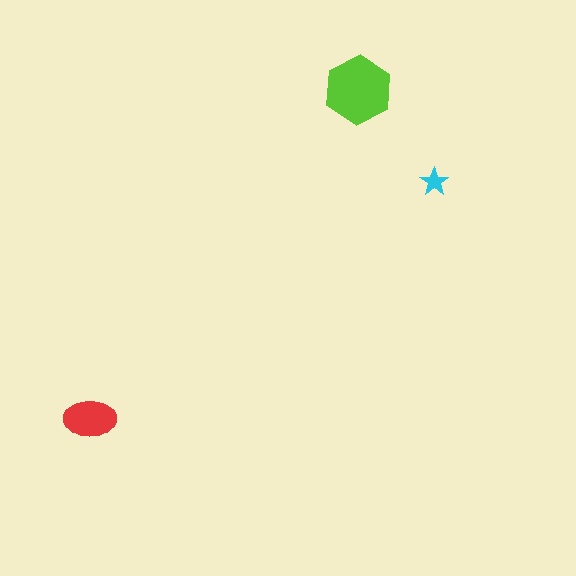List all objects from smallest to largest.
The cyan star, the red ellipse, the lime hexagon.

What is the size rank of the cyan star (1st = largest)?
3rd.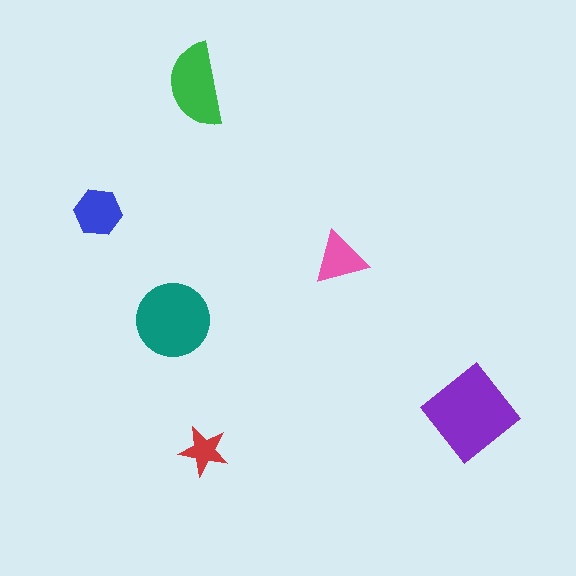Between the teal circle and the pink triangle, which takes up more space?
The teal circle.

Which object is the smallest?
The red star.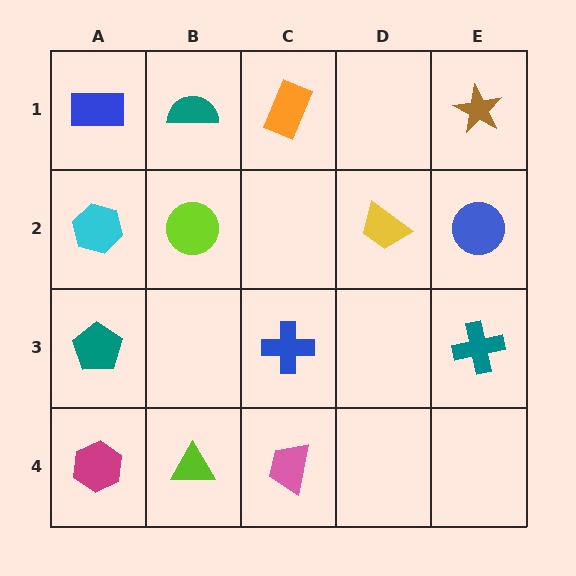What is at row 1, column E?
A brown star.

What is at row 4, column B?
A lime triangle.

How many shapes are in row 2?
4 shapes.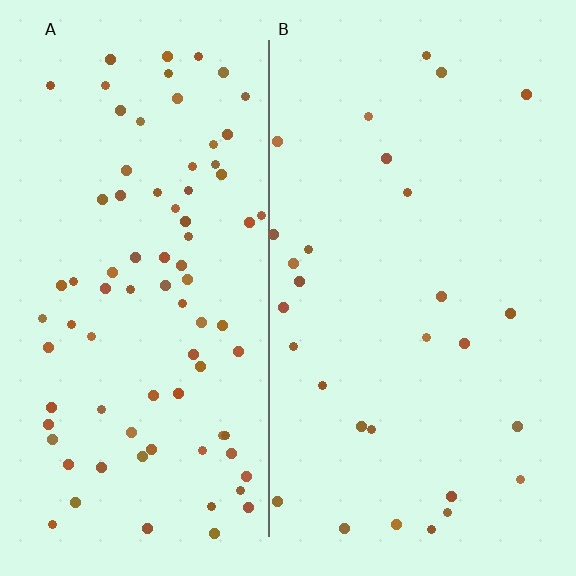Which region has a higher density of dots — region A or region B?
A (the left).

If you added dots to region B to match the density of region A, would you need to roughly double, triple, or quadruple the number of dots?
Approximately triple.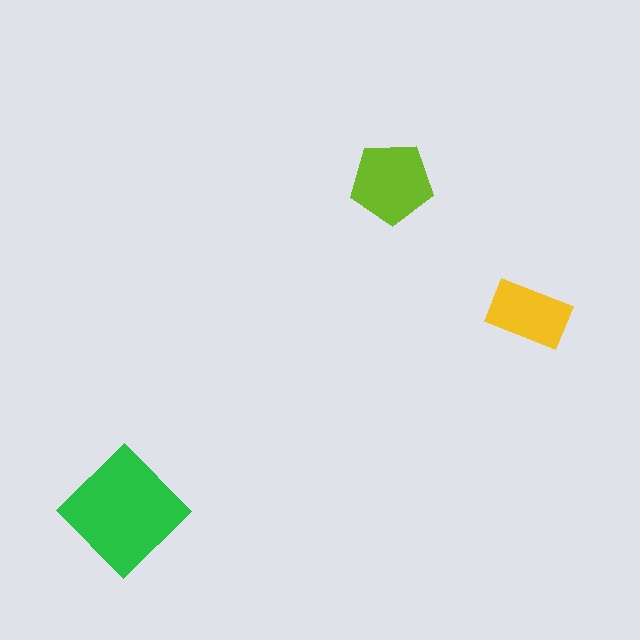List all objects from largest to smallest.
The green diamond, the lime pentagon, the yellow rectangle.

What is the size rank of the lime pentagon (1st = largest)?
2nd.